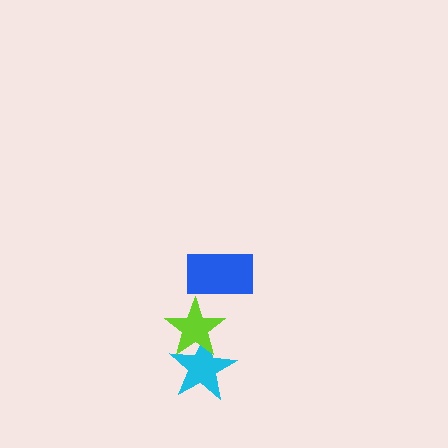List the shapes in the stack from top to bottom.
From top to bottom: the blue rectangle, the lime star, the cyan star.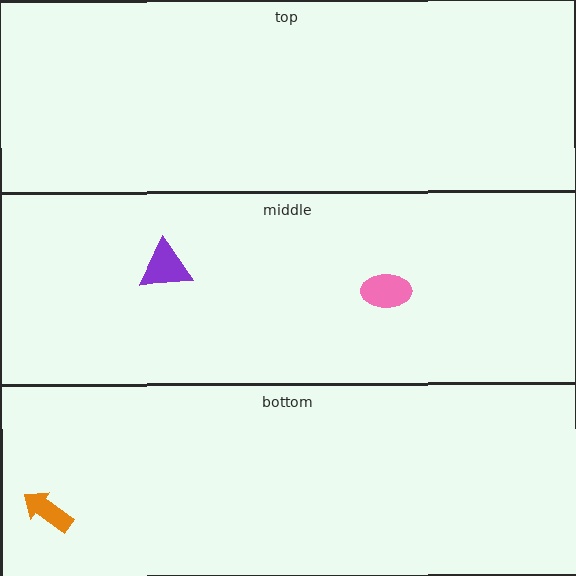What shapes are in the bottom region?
The orange arrow.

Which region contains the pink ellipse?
The middle region.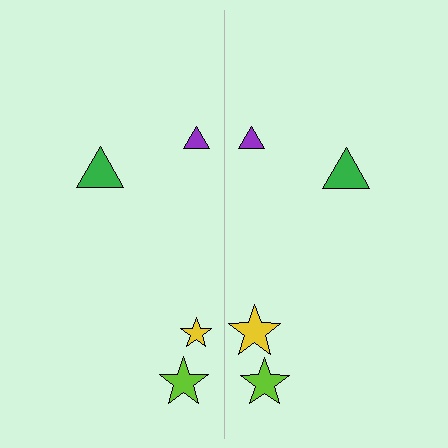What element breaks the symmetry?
The yellow star on the right side has a different size than its mirror counterpart.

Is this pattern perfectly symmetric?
No, the pattern is not perfectly symmetric. The yellow star on the right side has a different size than its mirror counterpart.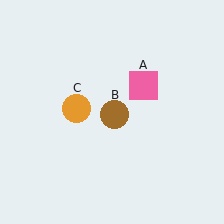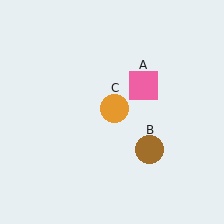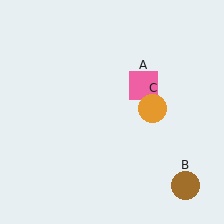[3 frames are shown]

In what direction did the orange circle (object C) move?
The orange circle (object C) moved right.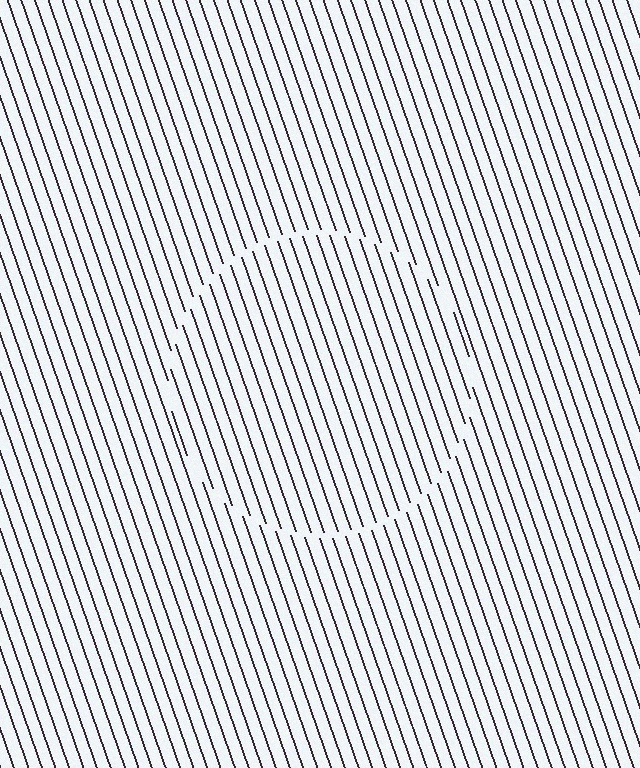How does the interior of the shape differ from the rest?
The interior of the shape contains the same grating, shifted by half a period — the contour is defined by the phase discontinuity where line-ends from the inner and outer gratings abut.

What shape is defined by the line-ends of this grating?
An illusory circle. The interior of the shape contains the same grating, shifted by half a period — the contour is defined by the phase discontinuity where line-ends from the inner and outer gratings abut.